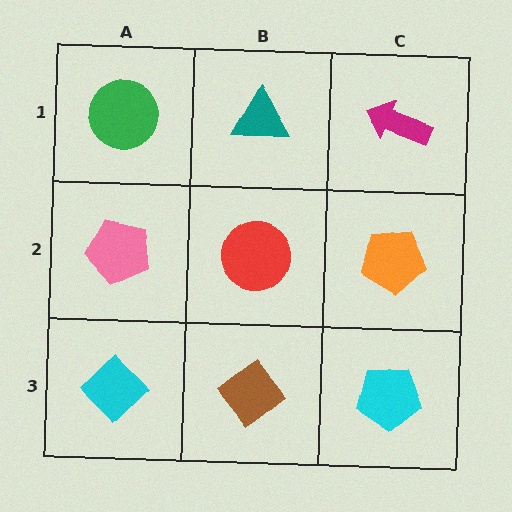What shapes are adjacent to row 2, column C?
A magenta arrow (row 1, column C), a cyan pentagon (row 3, column C), a red circle (row 2, column B).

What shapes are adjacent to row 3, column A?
A pink pentagon (row 2, column A), a brown diamond (row 3, column B).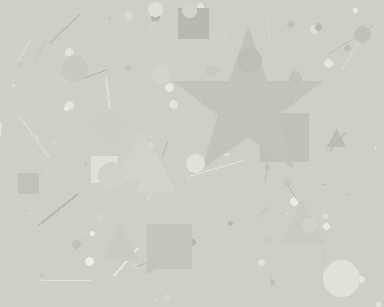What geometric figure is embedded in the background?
A star is embedded in the background.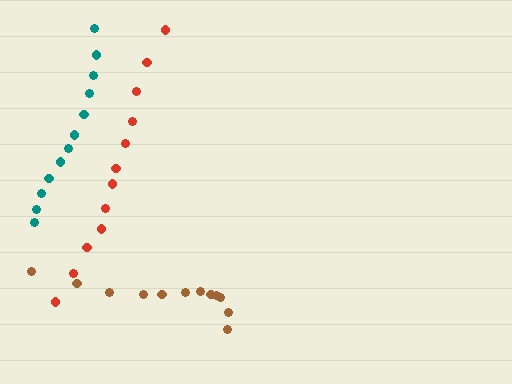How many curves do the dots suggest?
There are 3 distinct paths.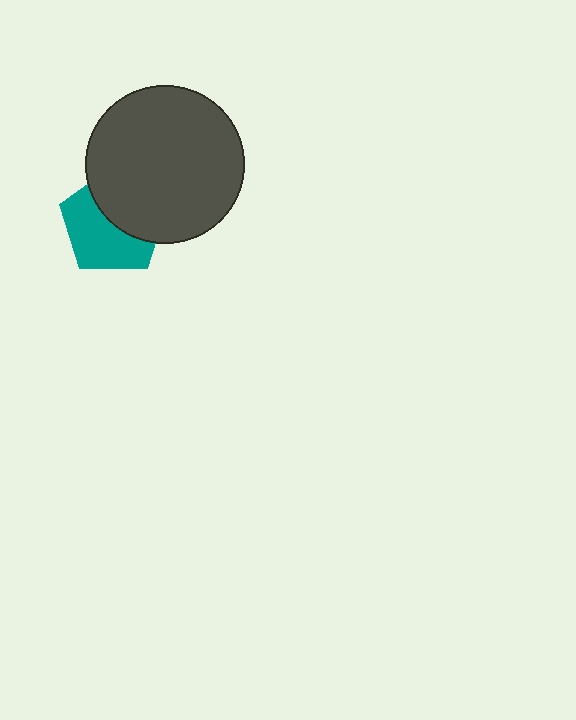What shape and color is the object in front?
The object in front is a dark gray circle.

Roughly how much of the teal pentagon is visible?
About half of it is visible (roughly 55%).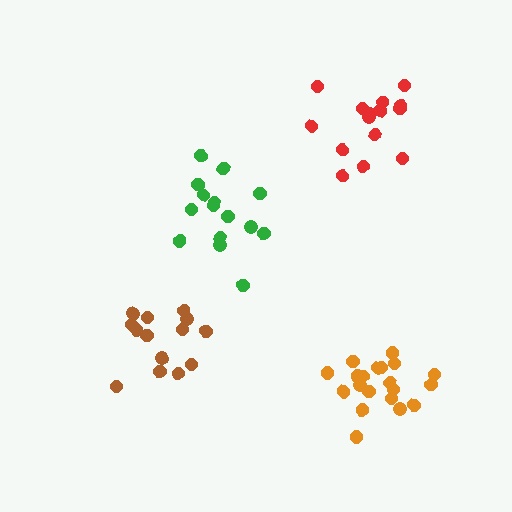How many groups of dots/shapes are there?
There are 4 groups.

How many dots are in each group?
Group 1: 15 dots, Group 2: 15 dots, Group 3: 20 dots, Group 4: 14 dots (64 total).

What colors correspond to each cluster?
The clusters are colored: red, green, orange, brown.